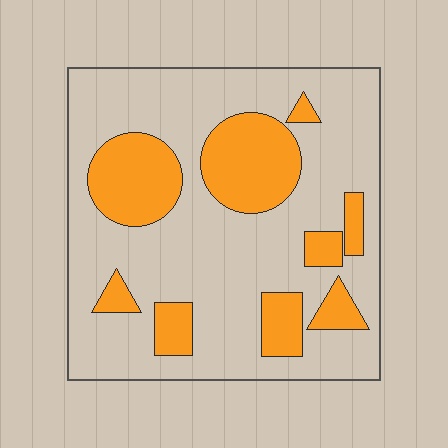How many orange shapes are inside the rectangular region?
9.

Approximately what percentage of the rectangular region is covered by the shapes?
Approximately 25%.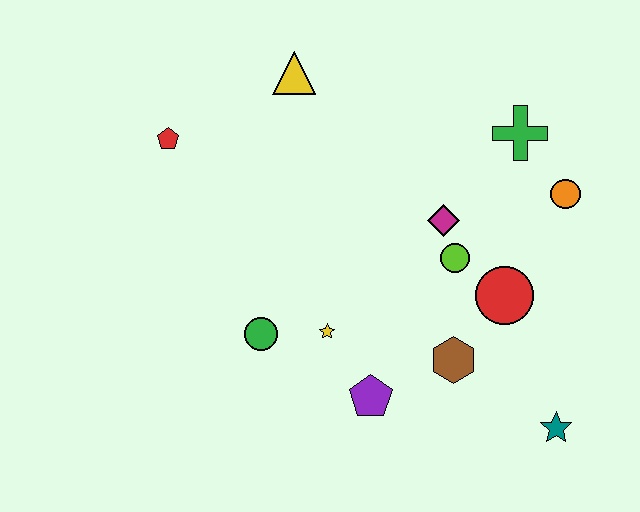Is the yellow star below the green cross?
Yes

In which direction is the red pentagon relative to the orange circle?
The red pentagon is to the left of the orange circle.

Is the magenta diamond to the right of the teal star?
No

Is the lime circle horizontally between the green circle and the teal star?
Yes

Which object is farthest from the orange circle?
The red pentagon is farthest from the orange circle.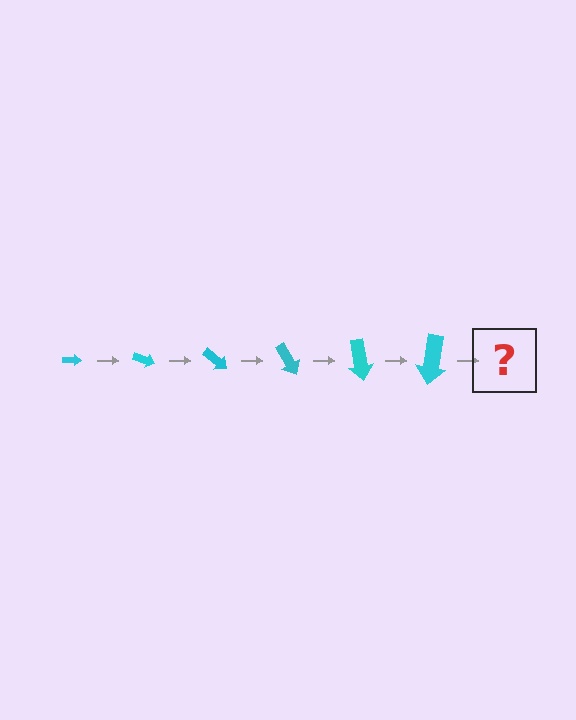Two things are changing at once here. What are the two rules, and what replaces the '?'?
The two rules are that the arrow grows larger each step and it rotates 20 degrees each step. The '?' should be an arrow, larger than the previous one and rotated 120 degrees from the start.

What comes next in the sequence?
The next element should be an arrow, larger than the previous one and rotated 120 degrees from the start.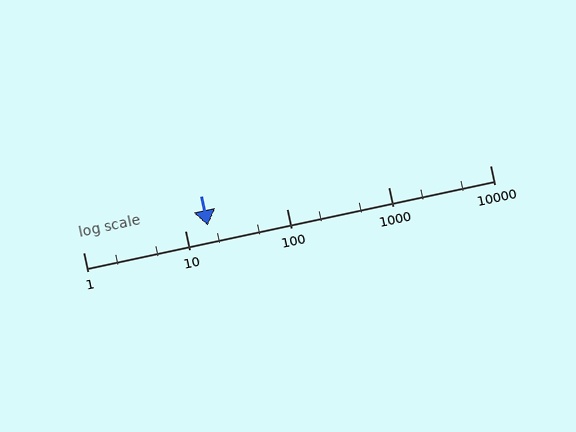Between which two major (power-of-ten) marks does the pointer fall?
The pointer is between 10 and 100.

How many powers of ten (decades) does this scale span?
The scale spans 4 decades, from 1 to 10000.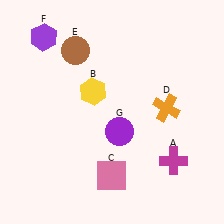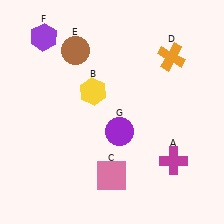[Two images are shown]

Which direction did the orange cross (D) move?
The orange cross (D) moved up.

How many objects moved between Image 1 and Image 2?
1 object moved between the two images.